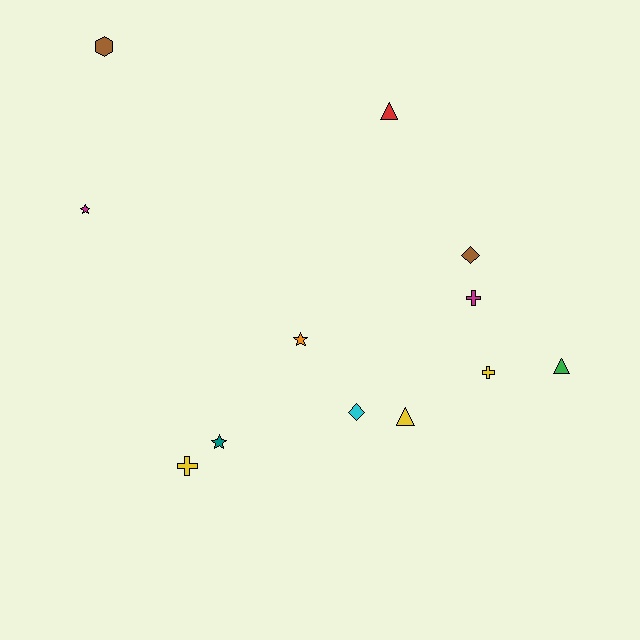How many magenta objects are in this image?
There are 2 magenta objects.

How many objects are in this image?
There are 12 objects.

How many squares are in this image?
There are no squares.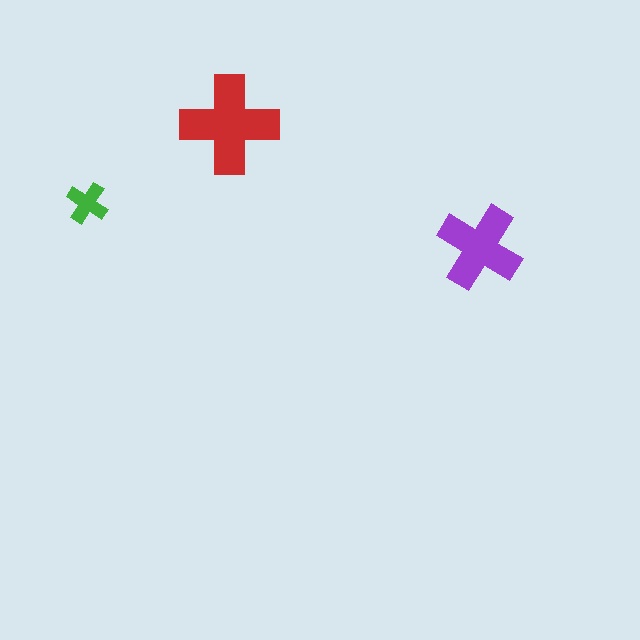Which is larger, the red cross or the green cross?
The red one.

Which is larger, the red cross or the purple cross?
The red one.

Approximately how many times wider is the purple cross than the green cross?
About 2 times wider.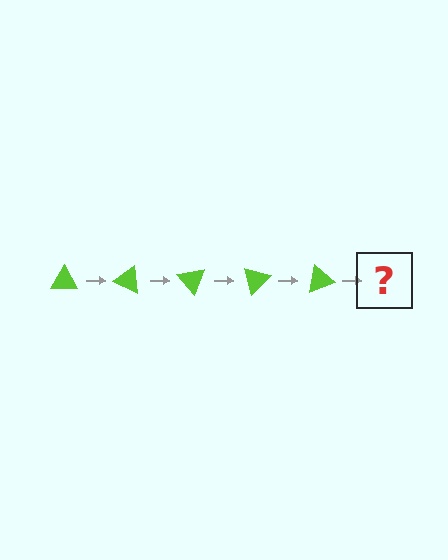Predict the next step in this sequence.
The next step is a lime triangle rotated 125 degrees.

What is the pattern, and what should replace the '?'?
The pattern is that the triangle rotates 25 degrees each step. The '?' should be a lime triangle rotated 125 degrees.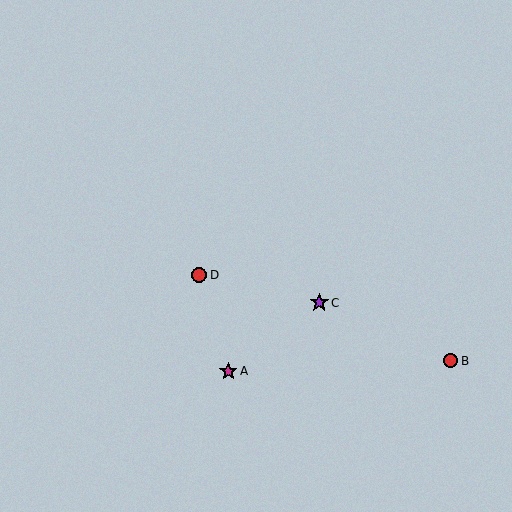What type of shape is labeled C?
Shape C is a purple star.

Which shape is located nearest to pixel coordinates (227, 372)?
The magenta star (labeled A) at (228, 371) is nearest to that location.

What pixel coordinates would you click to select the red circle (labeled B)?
Click at (450, 361) to select the red circle B.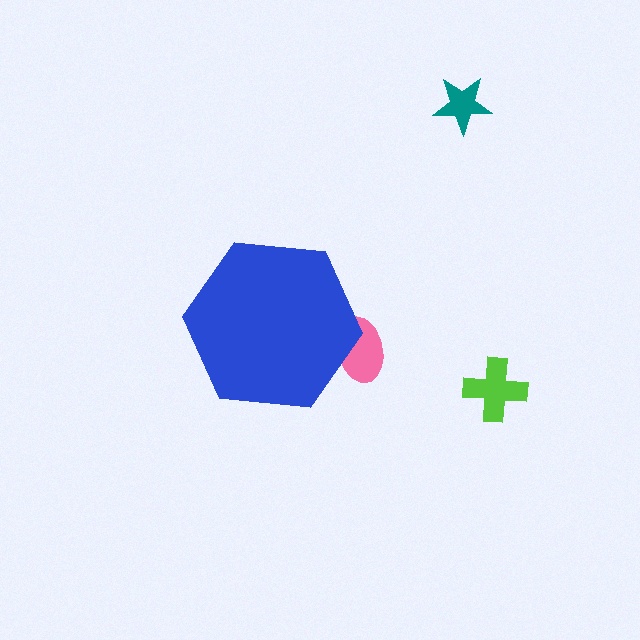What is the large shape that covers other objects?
A blue hexagon.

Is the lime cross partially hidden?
No, the lime cross is fully visible.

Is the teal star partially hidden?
No, the teal star is fully visible.